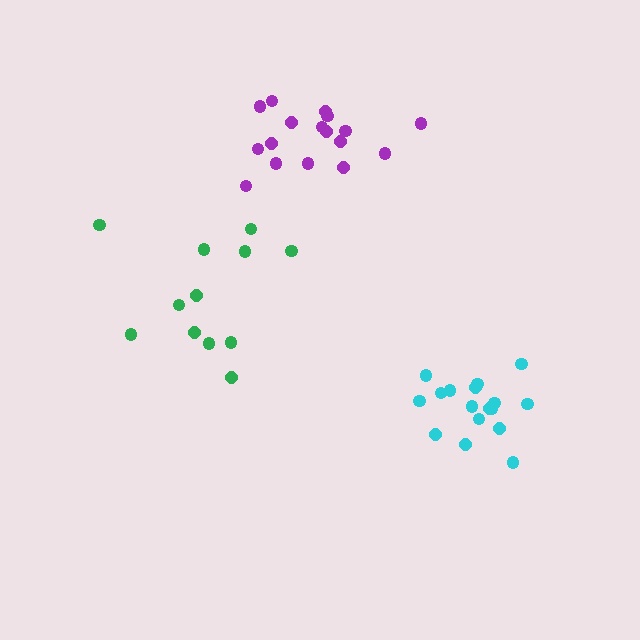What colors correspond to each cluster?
The clusters are colored: green, cyan, purple.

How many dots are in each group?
Group 1: 12 dots, Group 2: 17 dots, Group 3: 17 dots (46 total).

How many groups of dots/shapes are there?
There are 3 groups.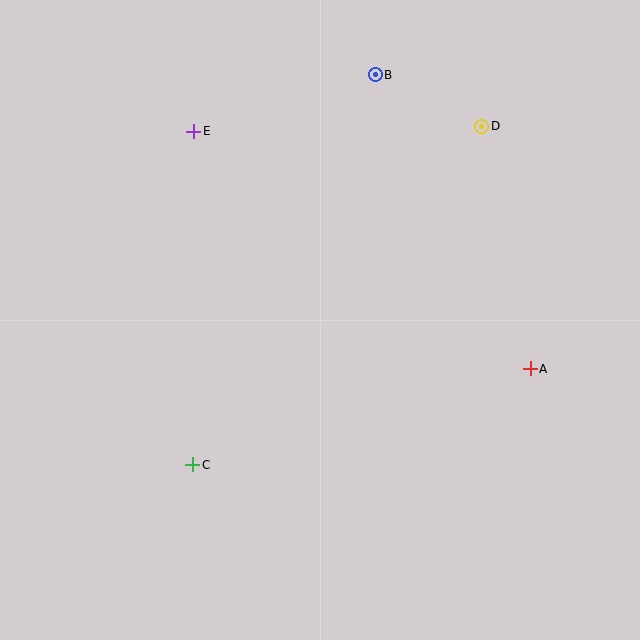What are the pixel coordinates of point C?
Point C is at (193, 465).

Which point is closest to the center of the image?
Point C at (193, 465) is closest to the center.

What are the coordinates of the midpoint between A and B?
The midpoint between A and B is at (453, 222).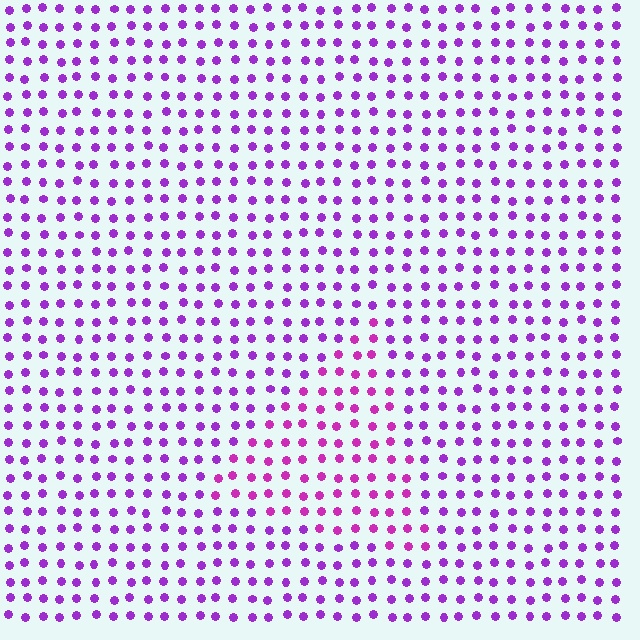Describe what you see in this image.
The image is filled with small purple elements in a uniform arrangement. A triangle-shaped region is visible where the elements are tinted to a slightly different hue, forming a subtle color boundary.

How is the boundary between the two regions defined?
The boundary is defined purely by a slight shift in hue (about 27 degrees). Spacing, size, and orientation are identical on both sides.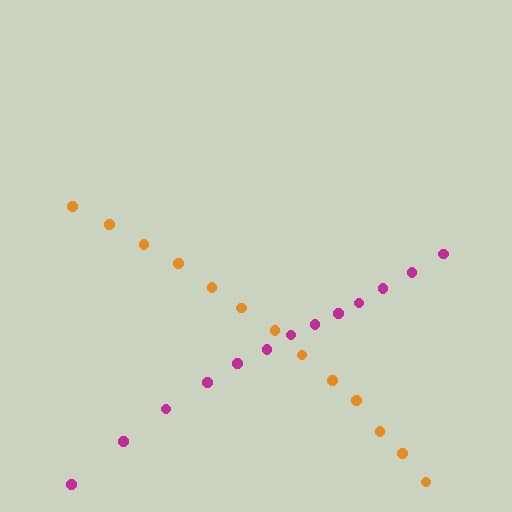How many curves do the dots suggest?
There are 2 distinct paths.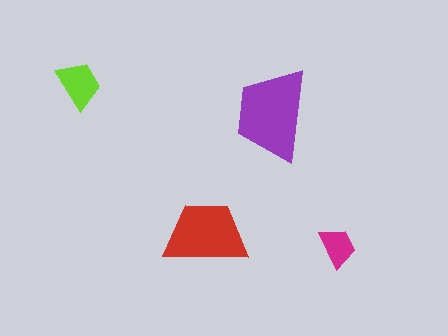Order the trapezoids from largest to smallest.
the purple one, the red one, the lime one, the magenta one.